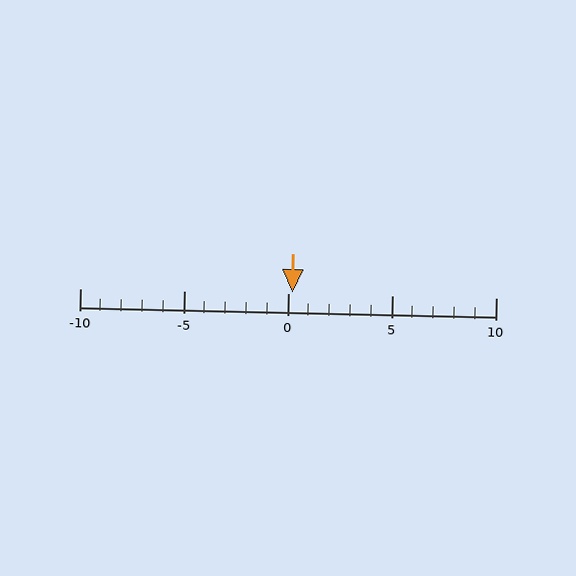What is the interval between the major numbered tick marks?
The major tick marks are spaced 5 units apart.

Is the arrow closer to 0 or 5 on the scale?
The arrow is closer to 0.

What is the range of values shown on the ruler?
The ruler shows values from -10 to 10.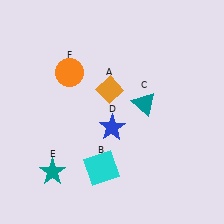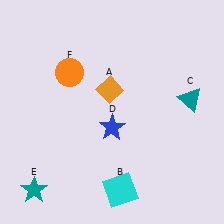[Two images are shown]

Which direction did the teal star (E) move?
The teal star (E) moved left.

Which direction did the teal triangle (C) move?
The teal triangle (C) moved right.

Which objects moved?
The objects that moved are: the cyan square (B), the teal triangle (C), the teal star (E).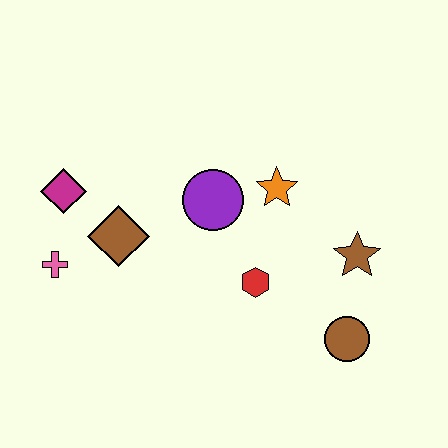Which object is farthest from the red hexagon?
The magenta diamond is farthest from the red hexagon.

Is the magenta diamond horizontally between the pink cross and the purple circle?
Yes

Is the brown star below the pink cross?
No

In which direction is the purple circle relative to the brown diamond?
The purple circle is to the right of the brown diamond.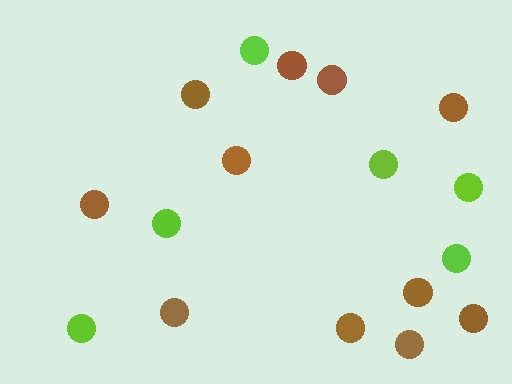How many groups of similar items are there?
There are 2 groups: one group of brown circles (11) and one group of lime circles (6).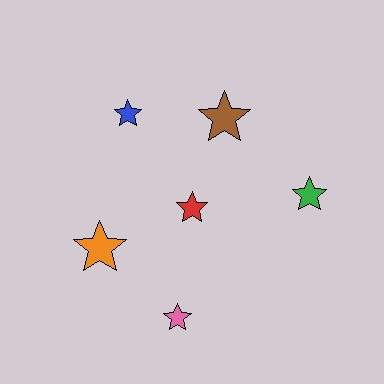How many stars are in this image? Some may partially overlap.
There are 6 stars.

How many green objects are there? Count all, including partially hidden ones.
There is 1 green object.